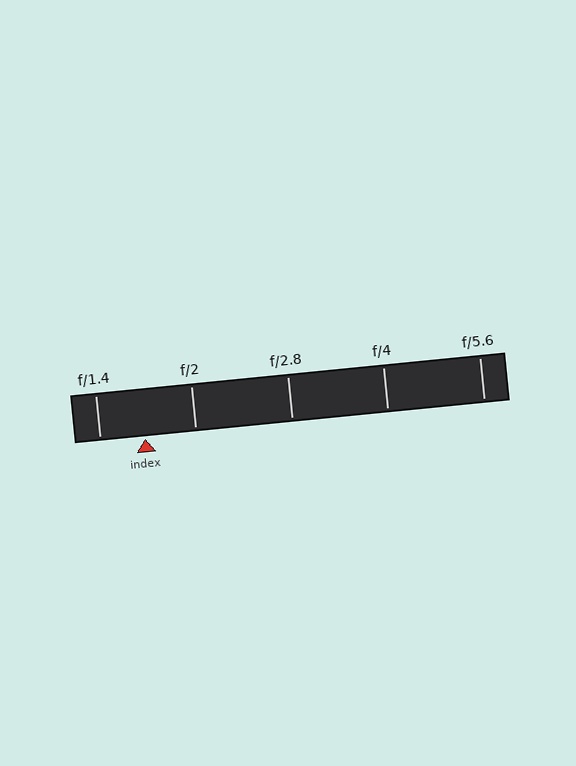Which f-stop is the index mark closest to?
The index mark is closest to f/1.4.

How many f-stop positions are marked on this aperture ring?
There are 5 f-stop positions marked.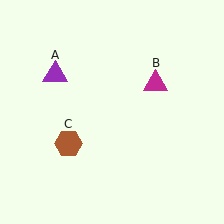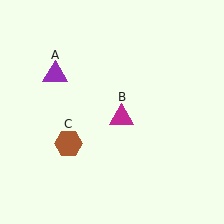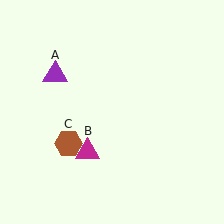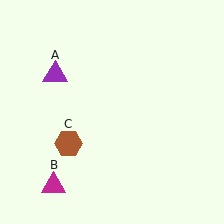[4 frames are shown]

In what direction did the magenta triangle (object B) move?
The magenta triangle (object B) moved down and to the left.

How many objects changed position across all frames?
1 object changed position: magenta triangle (object B).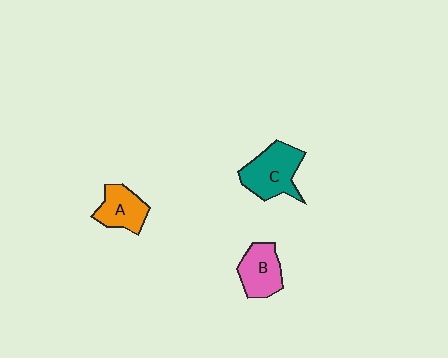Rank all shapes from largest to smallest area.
From largest to smallest: C (teal), B (pink), A (orange).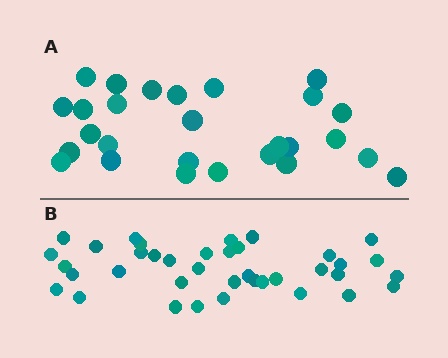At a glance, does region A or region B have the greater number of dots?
Region B (the bottom region) has more dots.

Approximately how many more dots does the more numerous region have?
Region B has roughly 12 or so more dots than region A.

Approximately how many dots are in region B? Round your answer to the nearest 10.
About 40 dots. (The exact count is 38, which rounds to 40.)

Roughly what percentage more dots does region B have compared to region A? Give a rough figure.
About 40% more.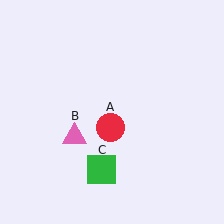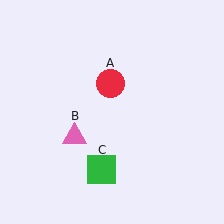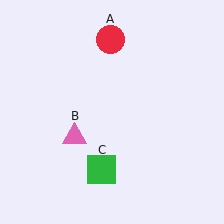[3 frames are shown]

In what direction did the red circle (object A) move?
The red circle (object A) moved up.